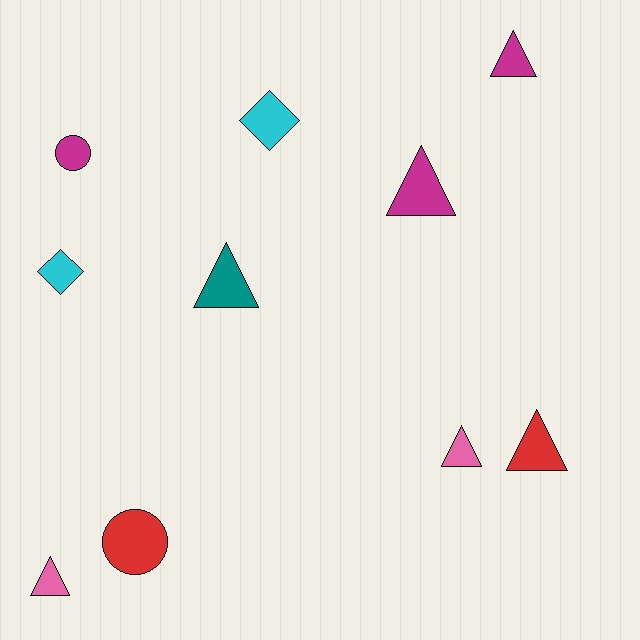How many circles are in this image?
There are 2 circles.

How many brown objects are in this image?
There are no brown objects.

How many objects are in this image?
There are 10 objects.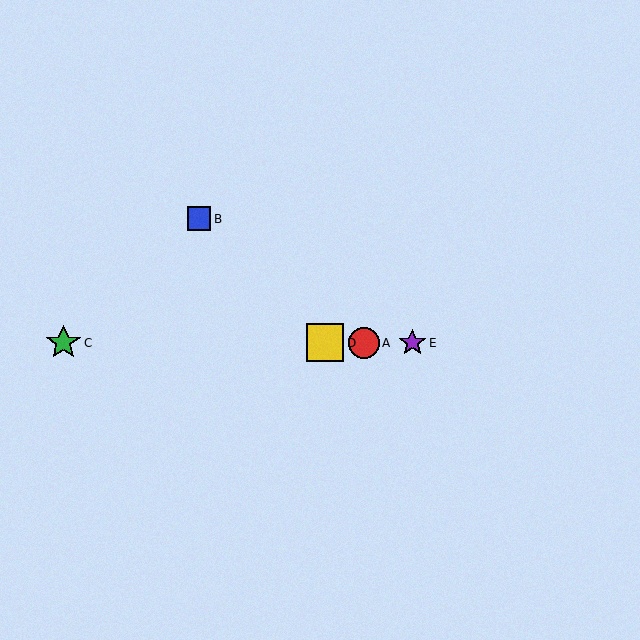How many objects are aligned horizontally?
4 objects (A, C, D, E) are aligned horizontally.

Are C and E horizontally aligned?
Yes, both are at y≈343.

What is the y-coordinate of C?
Object C is at y≈343.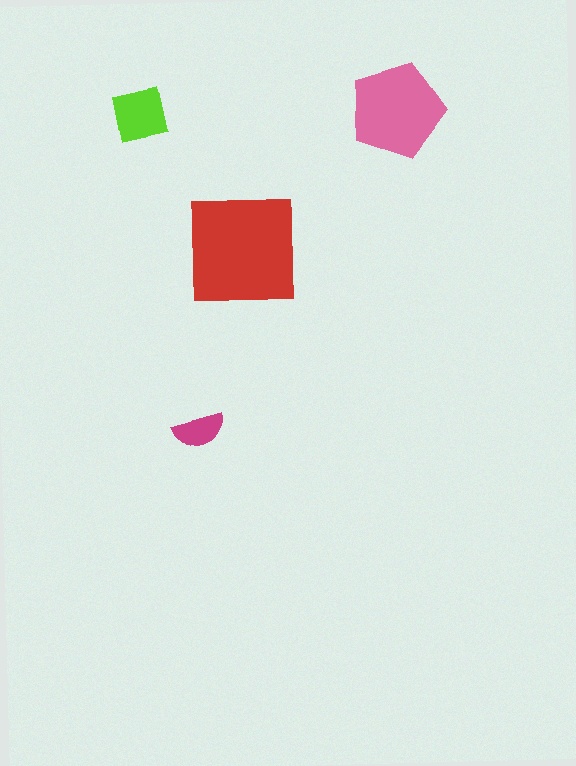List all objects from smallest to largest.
The magenta semicircle, the lime square, the pink pentagon, the red square.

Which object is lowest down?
The magenta semicircle is bottommost.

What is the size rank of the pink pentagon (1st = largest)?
2nd.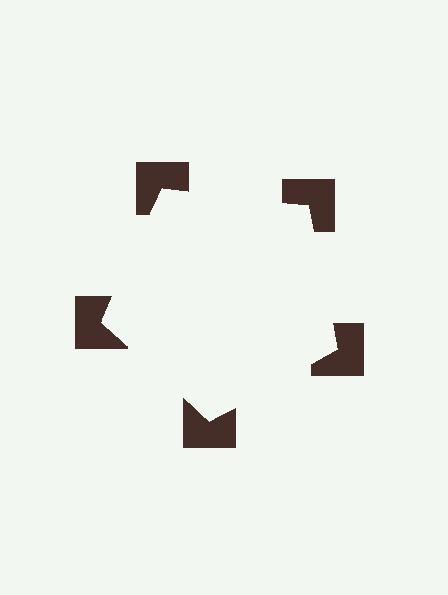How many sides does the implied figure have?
5 sides.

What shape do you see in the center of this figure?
An illusory pentagon — its edges are inferred from the aligned wedge cuts in the notched squares, not physically drawn.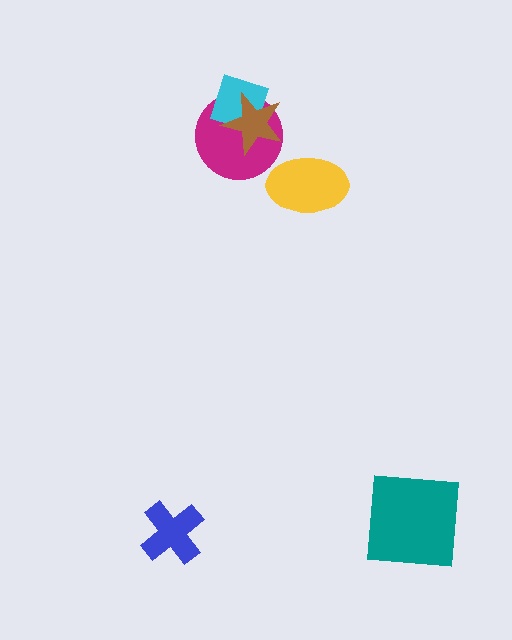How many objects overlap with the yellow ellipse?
0 objects overlap with the yellow ellipse.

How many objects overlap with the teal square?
0 objects overlap with the teal square.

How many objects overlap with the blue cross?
0 objects overlap with the blue cross.